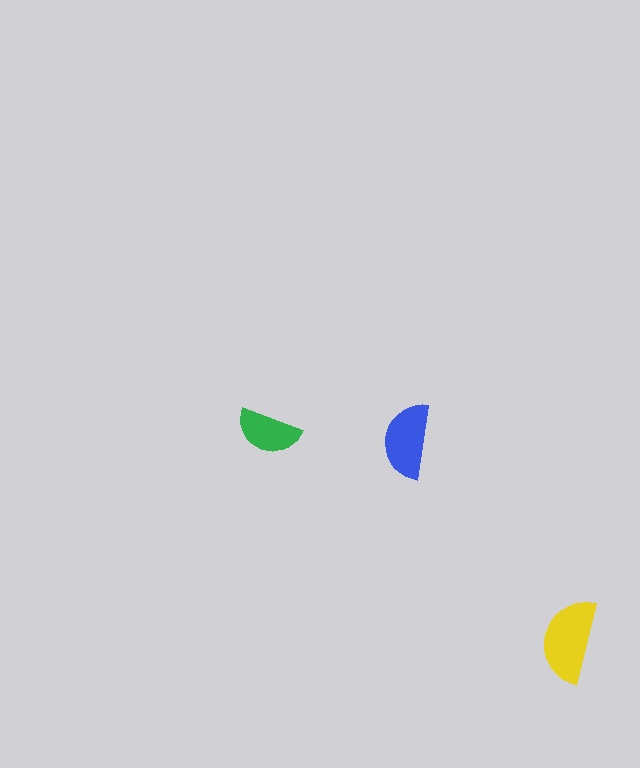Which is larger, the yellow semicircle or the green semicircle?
The yellow one.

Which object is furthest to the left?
The green semicircle is leftmost.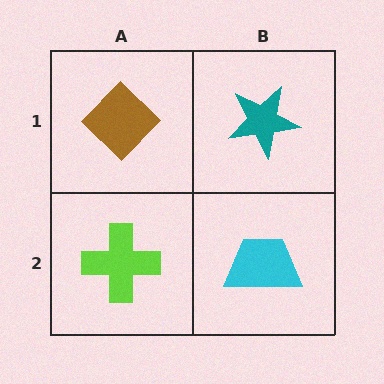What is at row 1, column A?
A brown diamond.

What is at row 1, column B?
A teal star.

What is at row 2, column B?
A cyan trapezoid.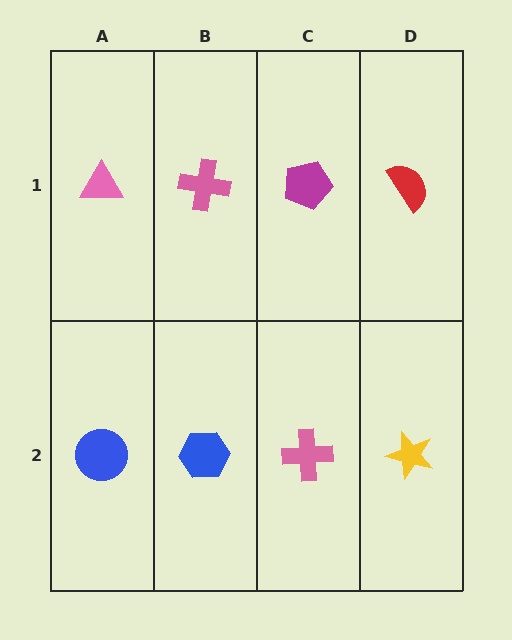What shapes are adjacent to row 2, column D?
A red semicircle (row 1, column D), a pink cross (row 2, column C).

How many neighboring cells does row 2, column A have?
2.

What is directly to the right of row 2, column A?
A blue hexagon.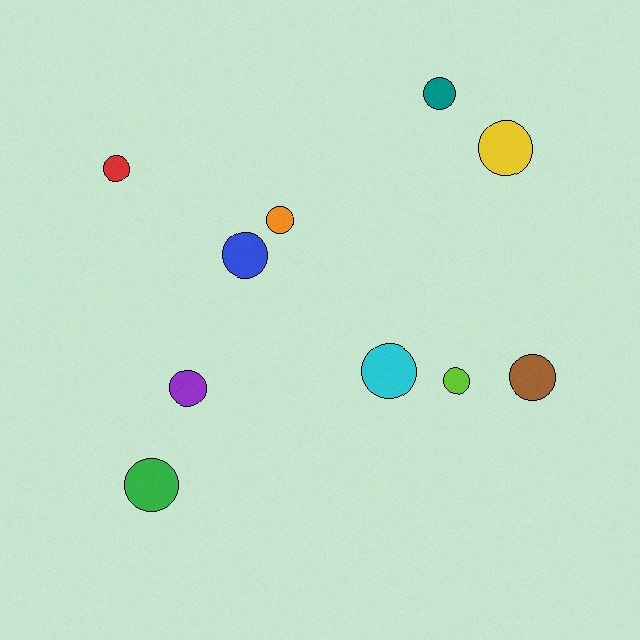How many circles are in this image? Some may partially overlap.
There are 10 circles.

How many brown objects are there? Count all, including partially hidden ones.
There is 1 brown object.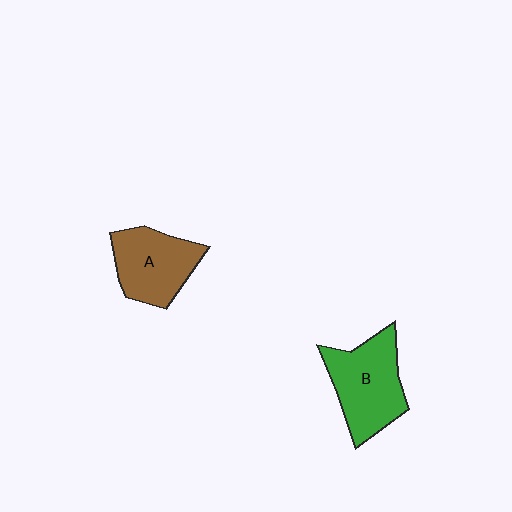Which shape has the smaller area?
Shape A (brown).